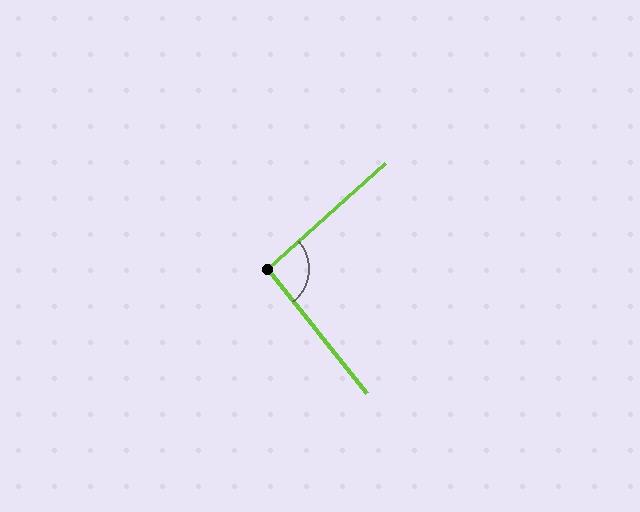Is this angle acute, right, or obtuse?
It is approximately a right angle.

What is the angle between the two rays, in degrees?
Approximately 93 degrees.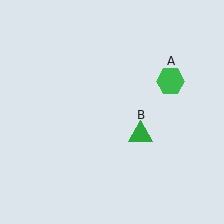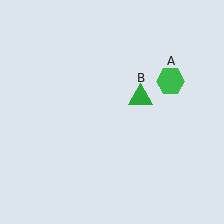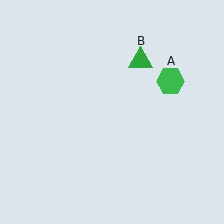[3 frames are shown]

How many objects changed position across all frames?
1 object changed position: green triangle (object B).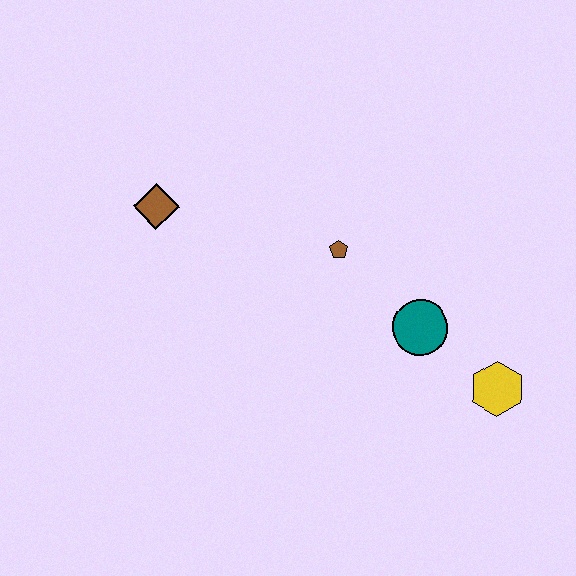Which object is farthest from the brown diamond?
The yellow hexagon is farthest from the brown diamond.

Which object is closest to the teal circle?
The yellow hexagon is closest to the teal circle.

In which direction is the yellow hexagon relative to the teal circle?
The yellow hexagon is to the right of the teal circle.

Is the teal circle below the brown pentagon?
Yes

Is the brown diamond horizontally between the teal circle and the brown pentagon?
No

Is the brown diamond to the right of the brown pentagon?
No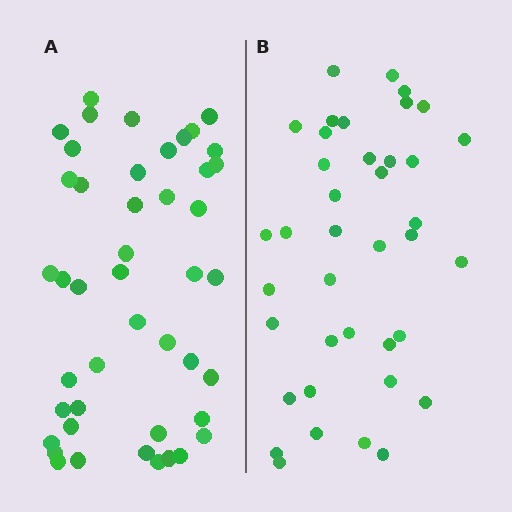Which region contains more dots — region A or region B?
Region A (the left region) has more dots.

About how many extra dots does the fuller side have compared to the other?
Region A has about 6 more dots than region B.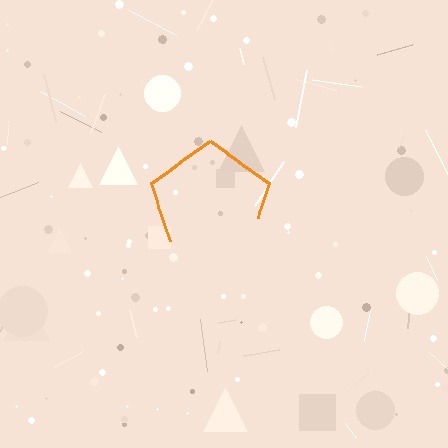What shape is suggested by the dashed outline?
The dashed outline suggests a pentagon.